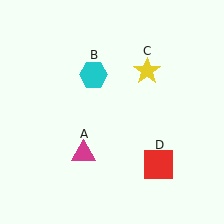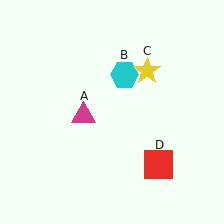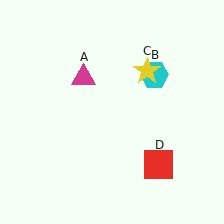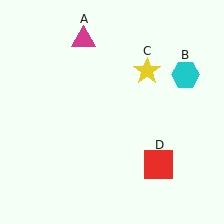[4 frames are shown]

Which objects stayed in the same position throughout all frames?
Yellow star (object C) and red square (object D) remained stationary.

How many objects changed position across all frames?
2 objects changed position: magenta triangle (object A), cyan hexagon (object B).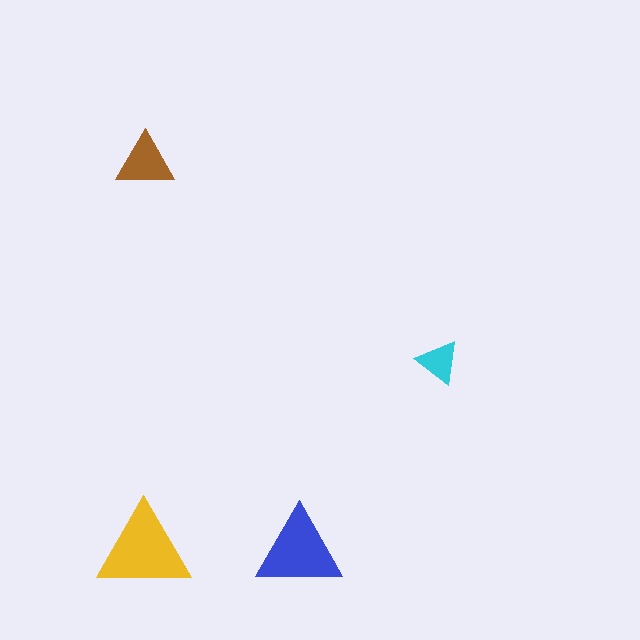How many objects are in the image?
There are 4 objects in the image.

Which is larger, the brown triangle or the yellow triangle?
The yellow one.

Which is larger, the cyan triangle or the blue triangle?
The blue one.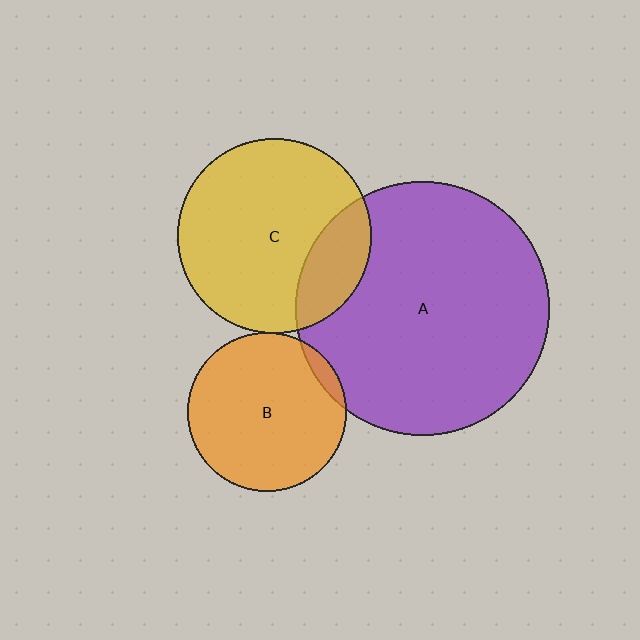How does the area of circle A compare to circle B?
Approximately 2.5 times.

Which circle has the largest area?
Circle A (purple).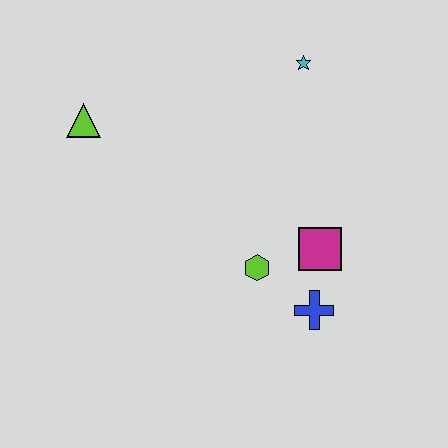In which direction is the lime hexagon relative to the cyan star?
The lime hexagon is below the cyan star.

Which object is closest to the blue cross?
The magenta square is closest to the blue cross.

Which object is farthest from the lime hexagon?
The lime triangle is farthest from the lime hexagon.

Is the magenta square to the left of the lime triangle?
No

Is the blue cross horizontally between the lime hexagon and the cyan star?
No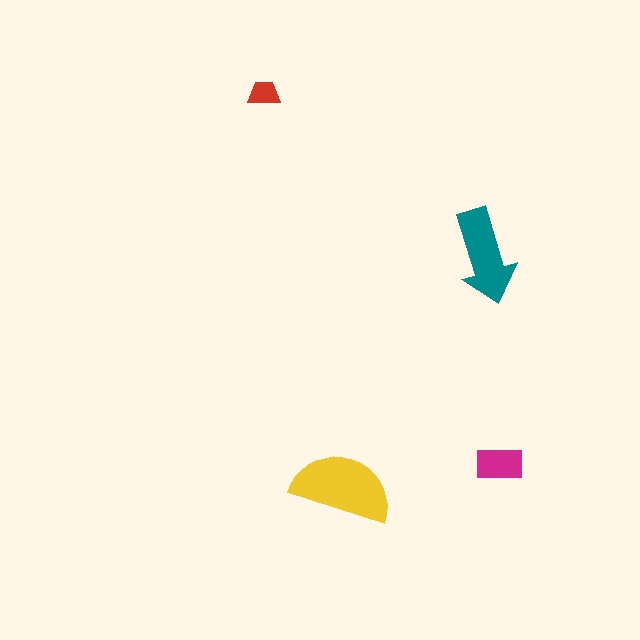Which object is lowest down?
The yellow semicircle is bottommost.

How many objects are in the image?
There are 4 objects in the image.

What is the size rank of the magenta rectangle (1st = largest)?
3rd.